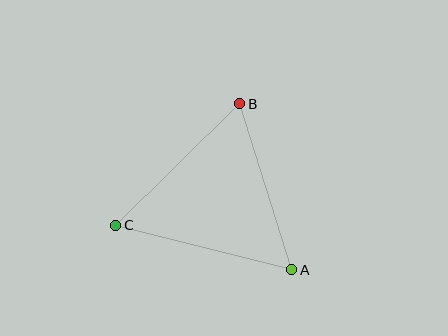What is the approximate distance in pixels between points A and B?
The distance between A and B is approximately 174 pixels.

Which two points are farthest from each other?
Points A and C are farthest from each other.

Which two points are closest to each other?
Points B and C are closest to each other.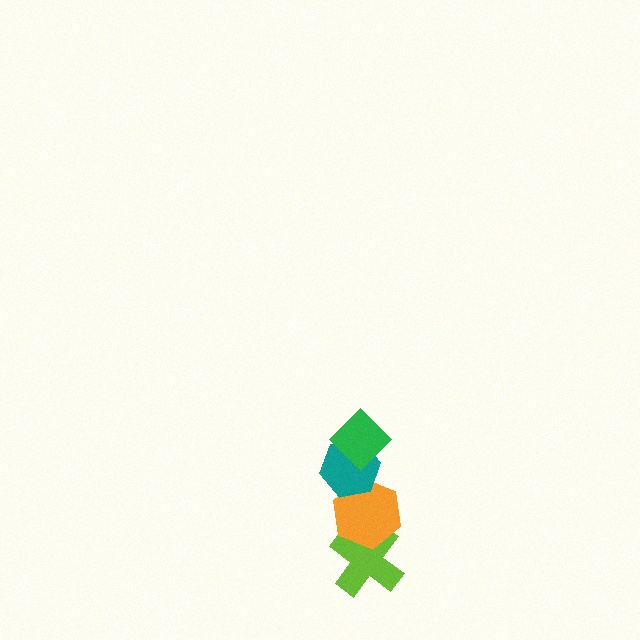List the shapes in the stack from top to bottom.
From top to bottom: the green diamond, the teal hexagon, the orange hexagon, the lime cross.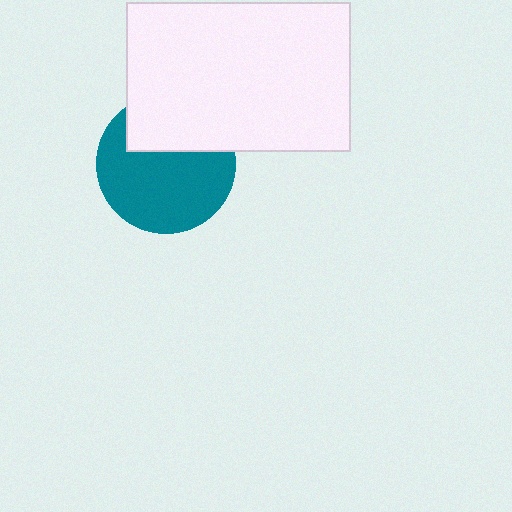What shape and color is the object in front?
The object in front is a white rectangle.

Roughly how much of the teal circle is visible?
Most of it is visible (roughly 67%).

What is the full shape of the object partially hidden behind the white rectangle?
The partially hidden object is a teal circle.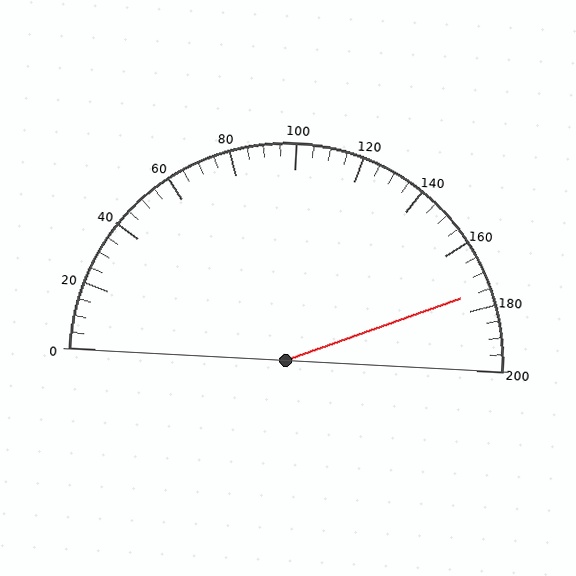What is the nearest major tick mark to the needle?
The nearest major tick mark is 180.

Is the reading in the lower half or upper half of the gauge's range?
The reading is in the upper half of the range (0 to 200).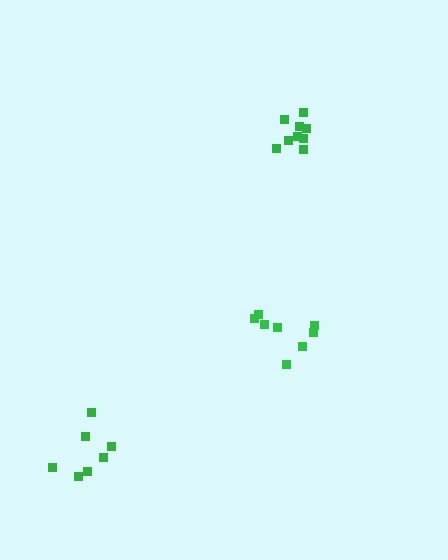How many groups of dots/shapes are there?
There are 3 groups.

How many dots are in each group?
Group 1: 8 dots, Group 2: 9 dots, Group 3: 7 dots (24 total).